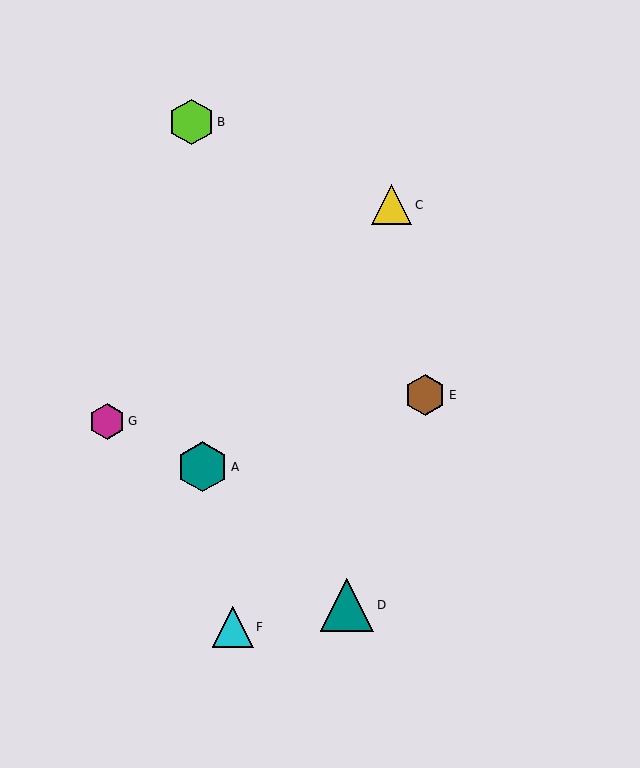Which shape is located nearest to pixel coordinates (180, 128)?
The lime hexagon (labeled B) at (192, 122) is nearest to that location.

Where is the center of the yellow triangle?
The center of the yellow triangle is at (392, 205).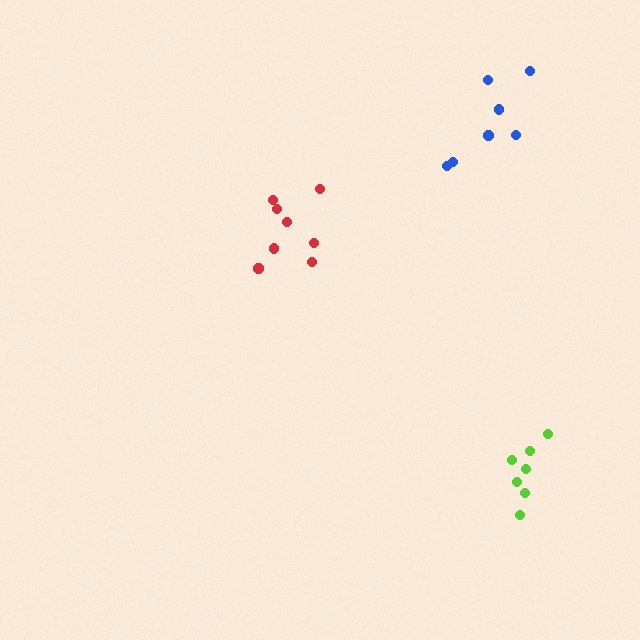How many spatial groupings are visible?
There are 3 spatial groupings.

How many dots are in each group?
Group 1: 8 dots, Group 2: 7 dots, Group 3: 7 dots (22 total).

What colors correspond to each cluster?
The clusters are colored: red, lime, blue.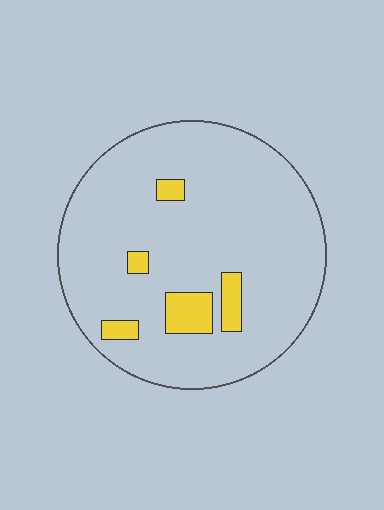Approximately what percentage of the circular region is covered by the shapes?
Approximately 10%.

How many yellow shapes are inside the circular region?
5.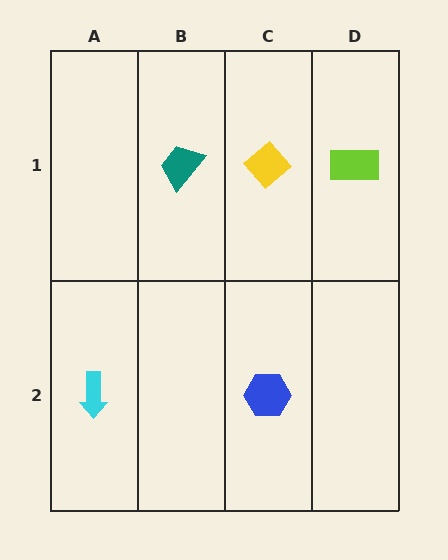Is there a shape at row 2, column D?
No, that cell is empty.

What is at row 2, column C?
A blue hexagon.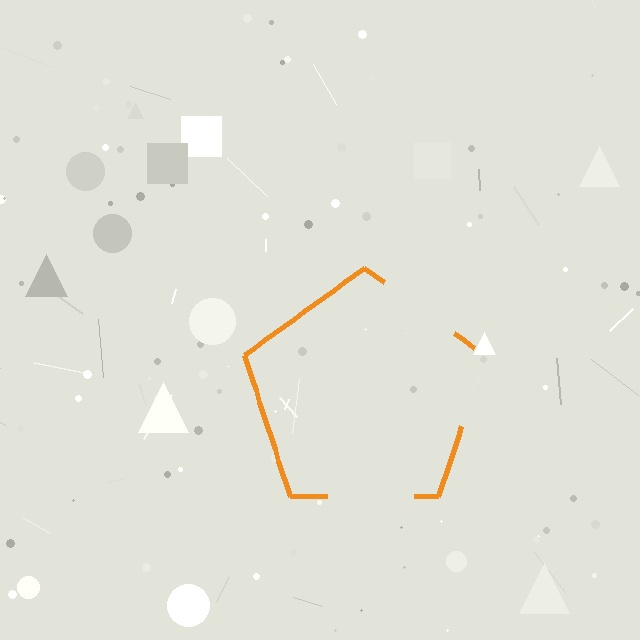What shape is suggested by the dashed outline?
The dashed outline suggests a pentagon.